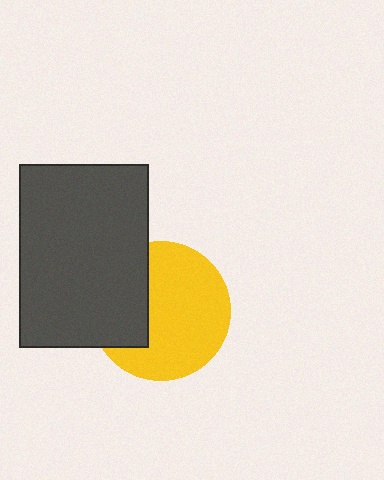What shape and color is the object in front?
The object in front is a dark gray rectangle.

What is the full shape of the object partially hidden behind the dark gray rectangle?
The partially hidden object is a yellow circle.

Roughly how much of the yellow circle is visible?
Most of it is visible (roughly 67%).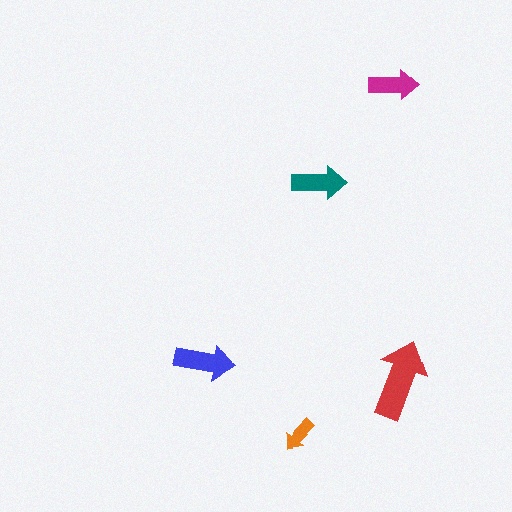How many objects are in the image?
There are 5 objects in the image.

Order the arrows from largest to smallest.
the red one, the blue one, the teal one, the magenta one, the orange one.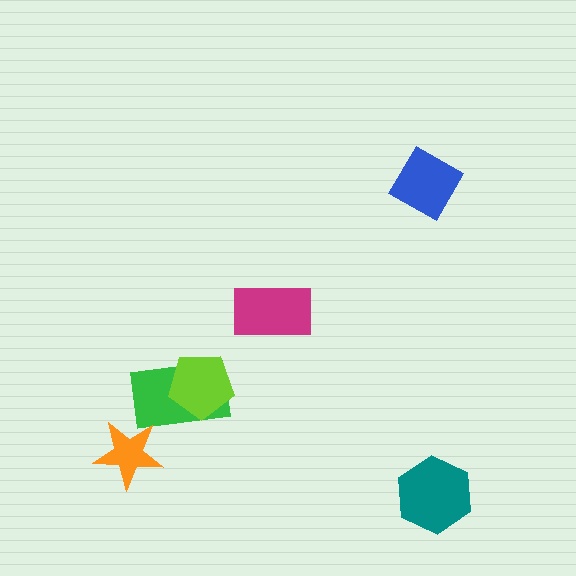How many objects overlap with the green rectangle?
1 object overlaps with the green rectangle.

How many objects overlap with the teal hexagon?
0 objects overlap with the teal hexagon.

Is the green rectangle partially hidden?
Yes, it is partially covered by another shape.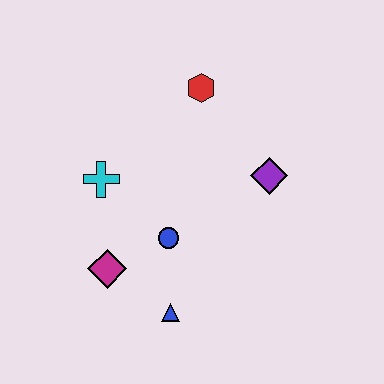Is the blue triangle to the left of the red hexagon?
Yes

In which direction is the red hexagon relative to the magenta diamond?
The red hexagon is above the magenta diamond.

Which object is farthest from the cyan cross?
The purple diamond is farthest from the cyan cross.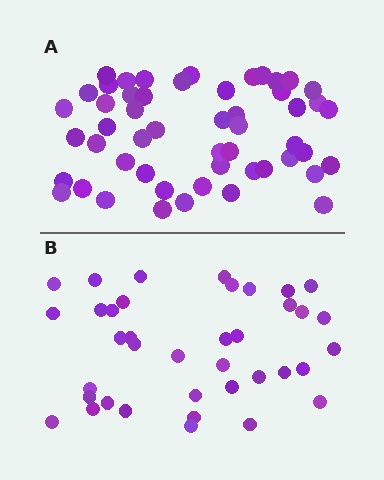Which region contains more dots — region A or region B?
Region A (the top region) has more dots.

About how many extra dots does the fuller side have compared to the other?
Region A has approximately 15 more dots than region B.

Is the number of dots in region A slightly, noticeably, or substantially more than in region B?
Region A has noticeably more, but not dramatically so. The ratio is roughly 1.4 to 1.